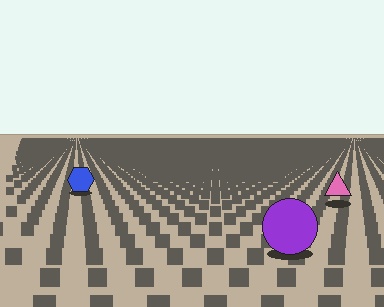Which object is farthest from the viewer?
The blue hexagon is farthest from the viewer. It appears smaller and the ground texture around it is denser.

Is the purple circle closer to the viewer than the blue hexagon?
Yes. The purple circle is closer — you can tell from the texture gradient: the ground texture is coarser near it.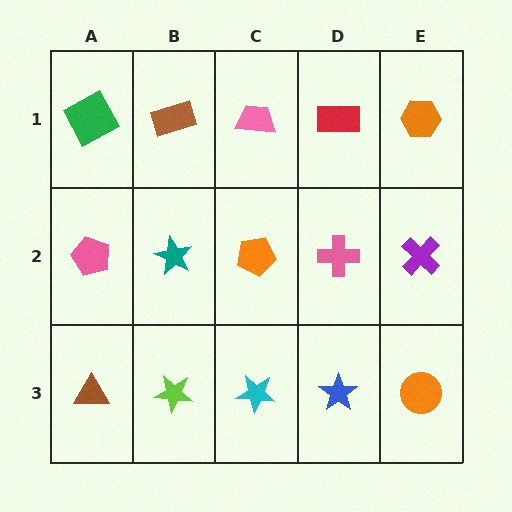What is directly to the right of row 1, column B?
A pink trapezoid.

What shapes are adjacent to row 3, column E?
A purple cross (row 2, column E), a blue star (row 3, column D).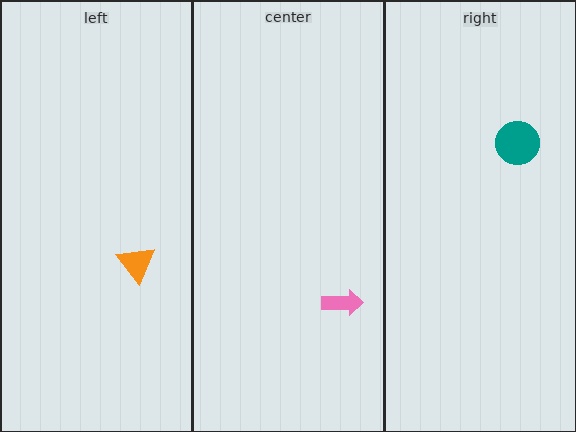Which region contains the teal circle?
The right region.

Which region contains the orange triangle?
The left region.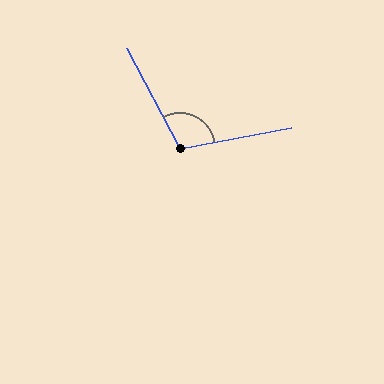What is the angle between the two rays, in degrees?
Approximately 108 degrees.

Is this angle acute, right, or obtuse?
It is obtuse.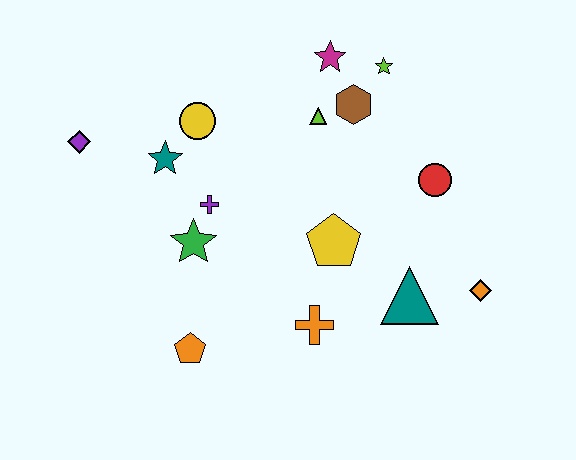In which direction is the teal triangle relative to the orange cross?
The teal triangle is to the right of the orange cross.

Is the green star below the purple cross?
Yes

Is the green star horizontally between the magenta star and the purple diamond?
Yes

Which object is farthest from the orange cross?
The purple diamond is farthest from the orange cross.